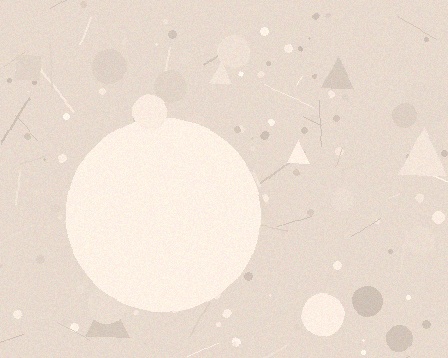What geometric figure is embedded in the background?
A circle is embedded in the background.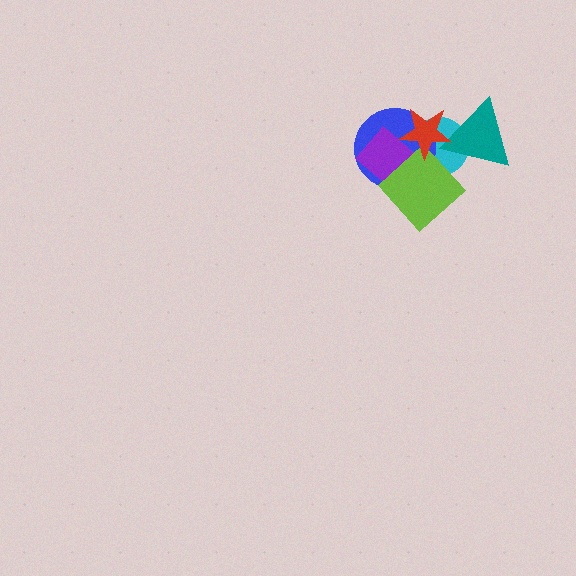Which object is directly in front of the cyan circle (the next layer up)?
The blue circle is directly in front of the cyan circle.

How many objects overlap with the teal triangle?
2 objects overlap with the teal triangle.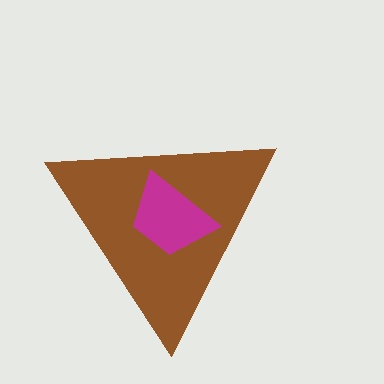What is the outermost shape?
The brown triangle.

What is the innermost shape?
The magenta trapezoid.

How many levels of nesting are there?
2.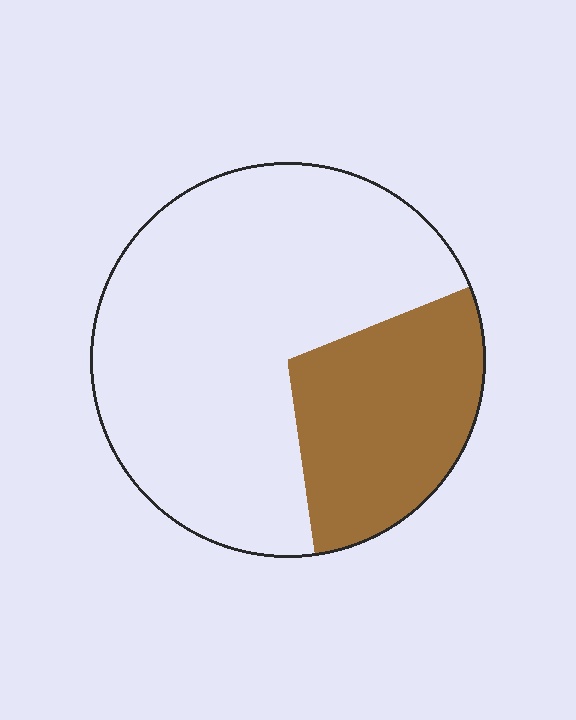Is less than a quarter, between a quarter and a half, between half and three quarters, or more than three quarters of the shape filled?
Between a quarter and a half.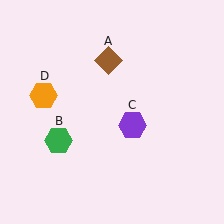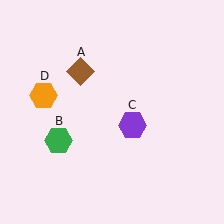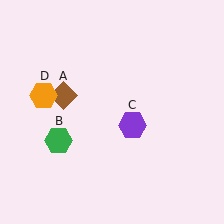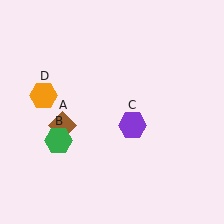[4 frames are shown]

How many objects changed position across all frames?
1 object changed position: brown diamond (object A).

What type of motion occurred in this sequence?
The brown diamond (object A) rotated counterclockwise around the center of the scene.